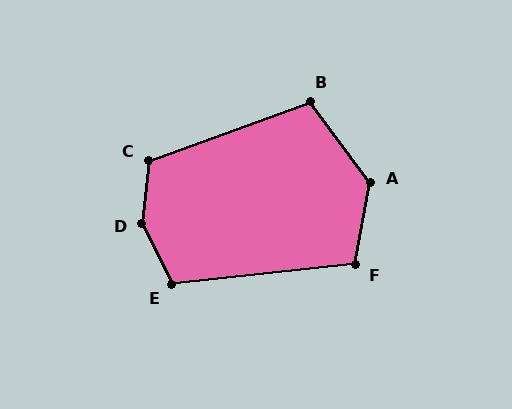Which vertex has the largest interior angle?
D, at approximately 147 degrees.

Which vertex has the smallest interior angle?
F, at approximately 106 degrees.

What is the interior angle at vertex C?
Approximately 116 degrees (obtuse).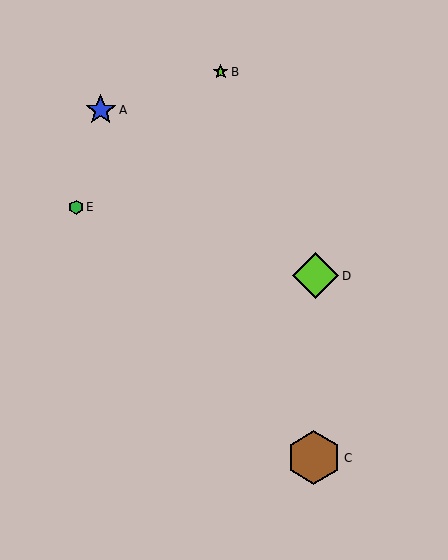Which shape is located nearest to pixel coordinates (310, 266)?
The lime diamond (labeled D) at (316, 276) is nearest to that location.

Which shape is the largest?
The brown hexagon (labeled C) is the largest.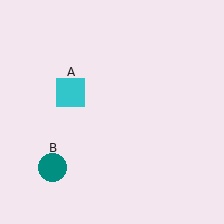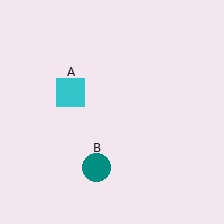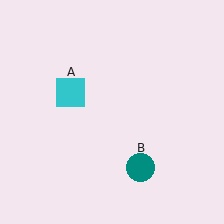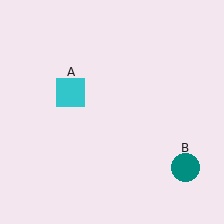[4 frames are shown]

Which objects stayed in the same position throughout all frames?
Cyan square (object A) remained stationary.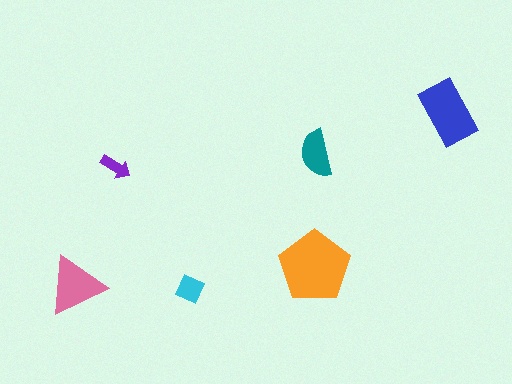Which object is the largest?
The orange pentagon.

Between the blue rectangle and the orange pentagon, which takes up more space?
The orange pentagon.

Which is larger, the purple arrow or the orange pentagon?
The orange pentagon.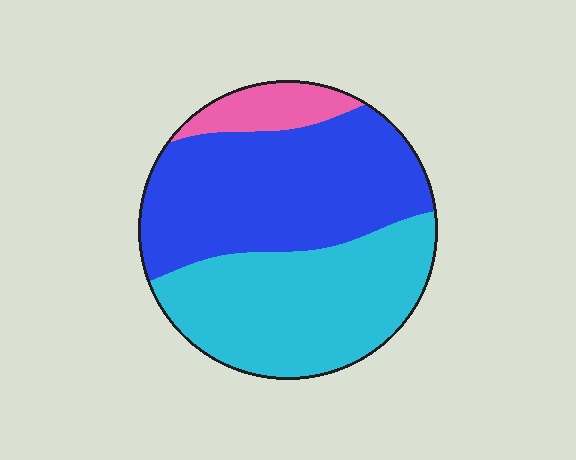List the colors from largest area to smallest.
From largest to smallest: blue, cyan, pink.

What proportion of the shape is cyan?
Cyan covers about 45% of the shape.